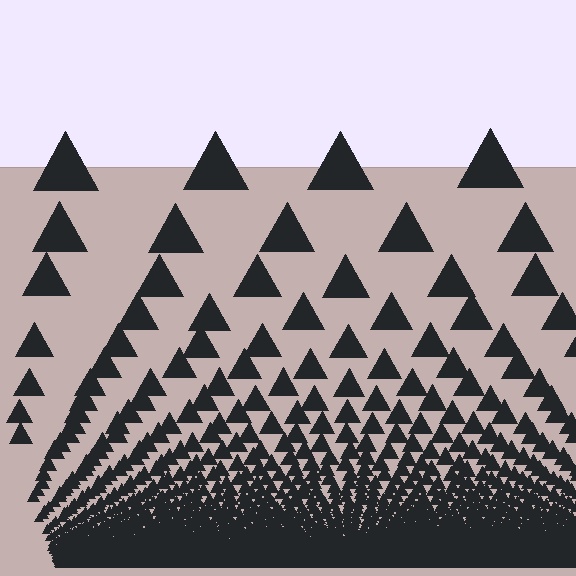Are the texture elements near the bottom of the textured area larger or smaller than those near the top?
Smaller. The gradient is inverted — elements near the bottom are smaller and denser.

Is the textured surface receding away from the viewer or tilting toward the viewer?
The surface appears to tilt toward the viewer. Texture elements get larger and sparser toward the top.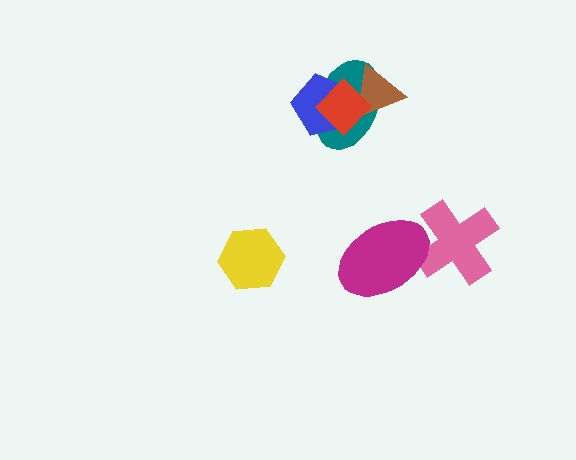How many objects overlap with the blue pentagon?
3 objects overlap with the blue pentagon.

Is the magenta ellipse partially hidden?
No, no other shape covers it.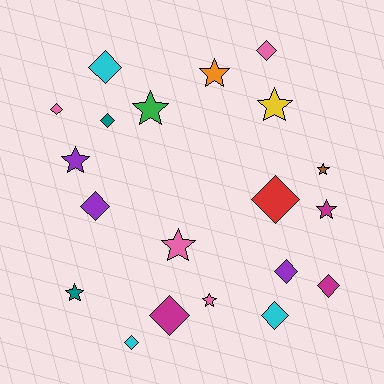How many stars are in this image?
There are 9 stars.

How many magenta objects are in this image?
There are 3 magenta objects.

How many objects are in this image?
There are 20 objects.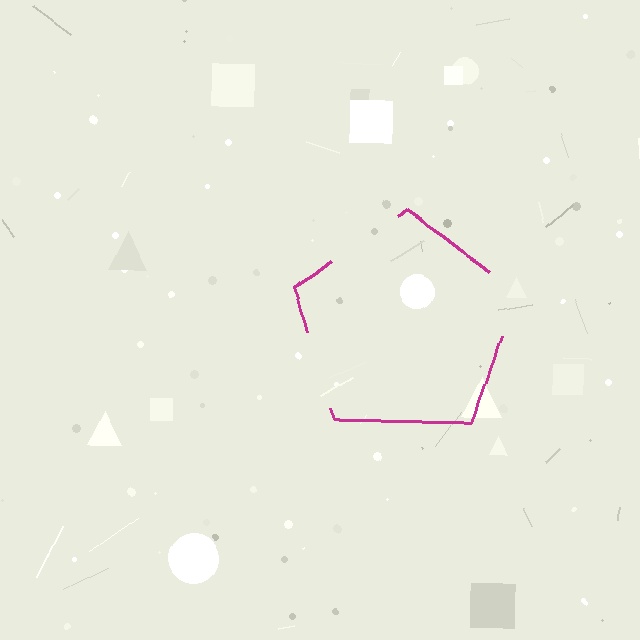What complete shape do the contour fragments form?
The contour fragments form a pentagon.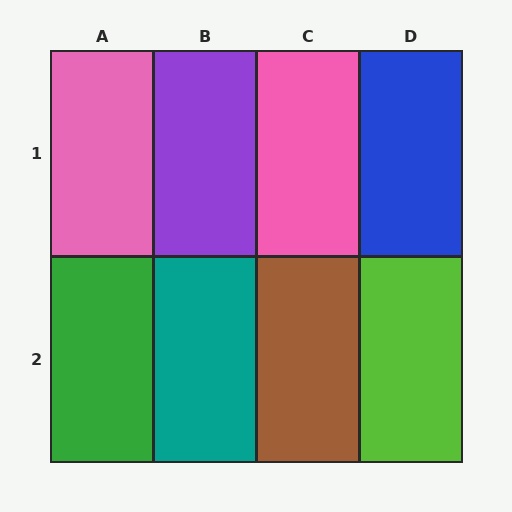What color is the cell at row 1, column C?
Pink.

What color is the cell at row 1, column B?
Purple.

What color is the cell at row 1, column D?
Blue.